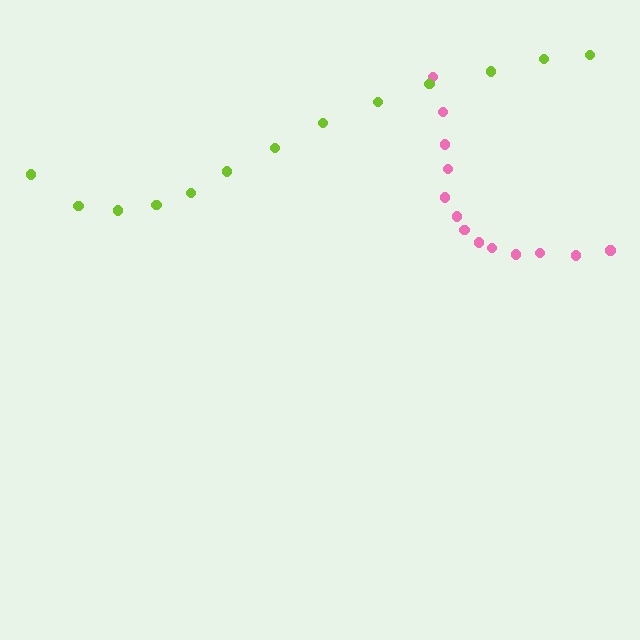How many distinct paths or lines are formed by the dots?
There are 2 distinct paths.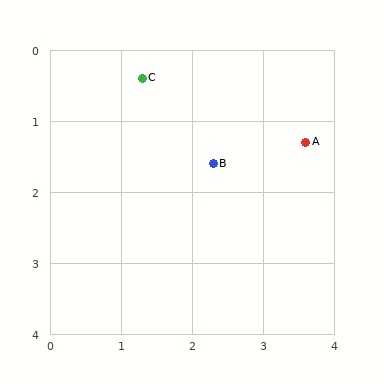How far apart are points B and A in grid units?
Points B and A are about 1.3 grid units apart.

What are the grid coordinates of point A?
Point A is at approximately (3.6, 1.3).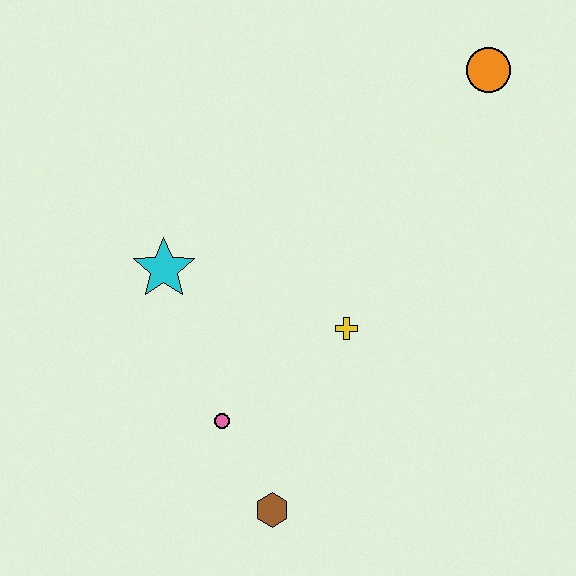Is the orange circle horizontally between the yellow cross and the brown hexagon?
No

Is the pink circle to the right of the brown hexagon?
No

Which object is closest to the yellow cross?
The pink circle is closest to the yellow cross.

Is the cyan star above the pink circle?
Yes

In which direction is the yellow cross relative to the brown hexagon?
The yellow cross is above the brown hexagon.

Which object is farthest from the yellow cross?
The orange circle is farthest from the yellow cross.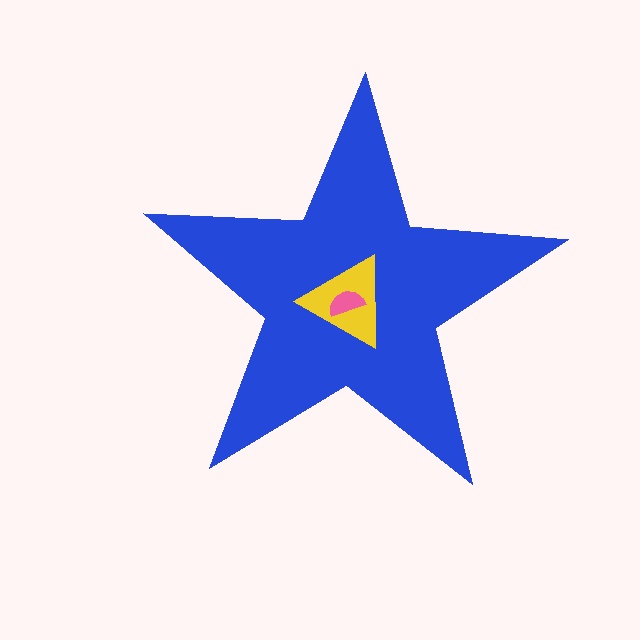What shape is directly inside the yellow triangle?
The pink semicircle.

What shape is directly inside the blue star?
The yellow triangle.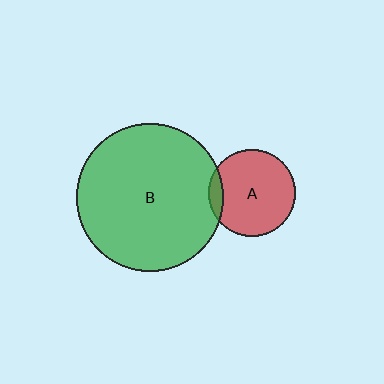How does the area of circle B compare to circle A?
Approximately 2.9 times.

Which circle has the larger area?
Circle B (green).